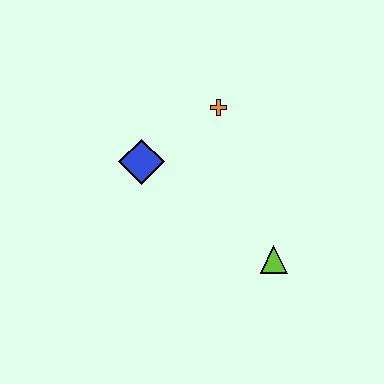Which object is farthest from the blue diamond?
The lime triangle is farthest from the blue diamond.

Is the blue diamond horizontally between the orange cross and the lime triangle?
No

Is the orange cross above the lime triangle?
Yes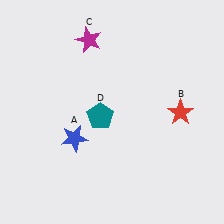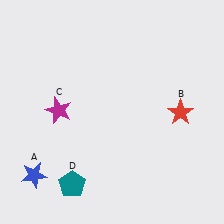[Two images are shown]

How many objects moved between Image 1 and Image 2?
3 objects moved between the two images.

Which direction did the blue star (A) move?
The blue star (A) moved left.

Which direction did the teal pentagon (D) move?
The teal pentagon (D) moved down.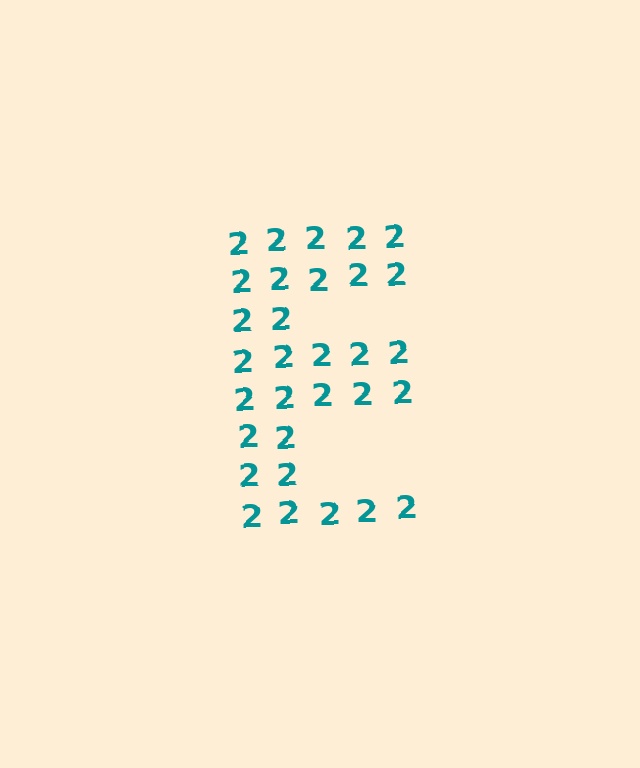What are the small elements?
The small elements are digit 2's.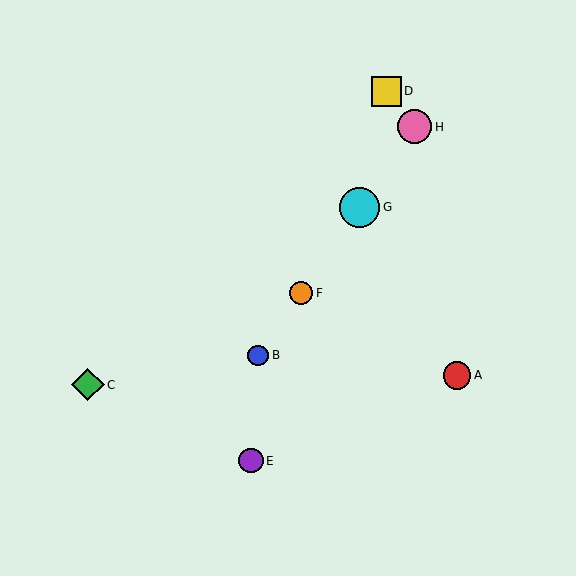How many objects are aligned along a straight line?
4 objects (B, F, G, H) are aligned along a straight line.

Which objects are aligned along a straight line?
Objects B, F, G, H are aligned along a straight line.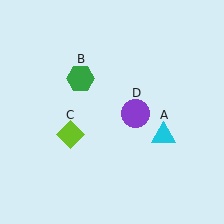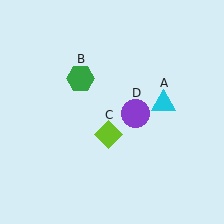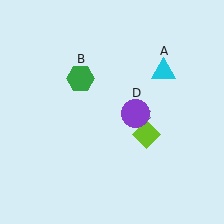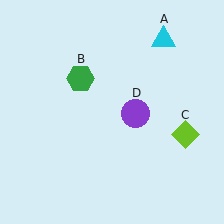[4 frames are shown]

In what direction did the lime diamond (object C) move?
The lime diamond (object C) moved right.